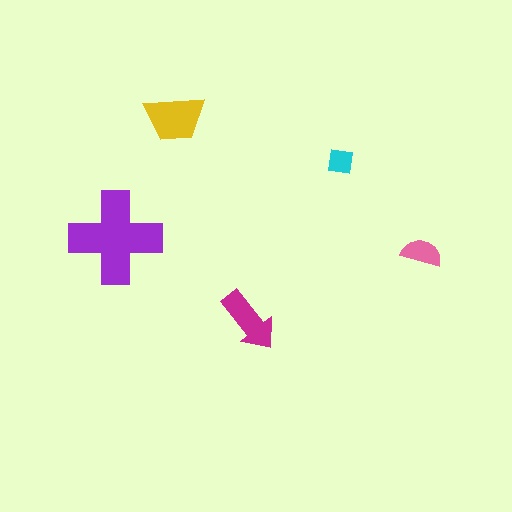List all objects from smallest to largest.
The cyan square, the pink semicircle, the magenta arrow, the yellow trapezoid, the purple cross.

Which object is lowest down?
The magenta arrow is bottommost.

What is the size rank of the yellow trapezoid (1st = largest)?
2nd.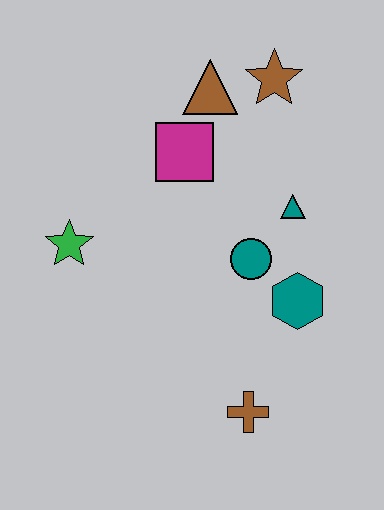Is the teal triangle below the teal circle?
No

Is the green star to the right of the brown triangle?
No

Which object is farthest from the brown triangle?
The brown cross is farthest from the brown triangle.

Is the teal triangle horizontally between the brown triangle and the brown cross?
No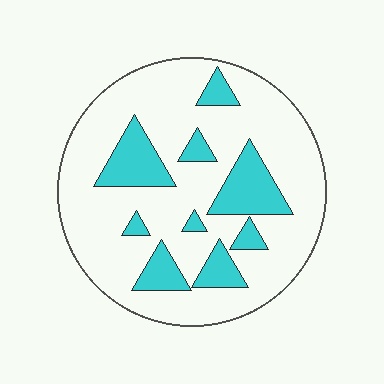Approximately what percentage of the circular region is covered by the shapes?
Approximately 20%.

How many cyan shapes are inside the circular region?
9.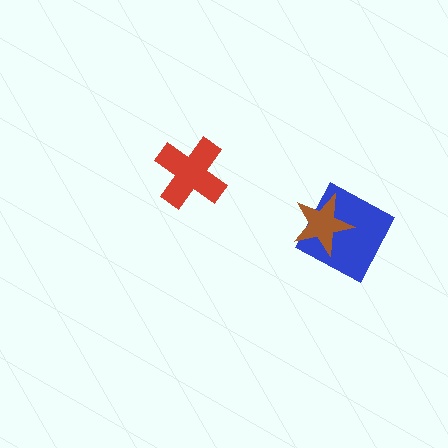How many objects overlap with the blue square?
1 object overlaps with the blue square.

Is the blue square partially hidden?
Yes, it is partially covered by another shape.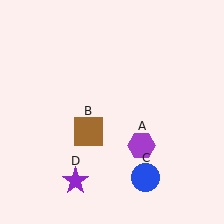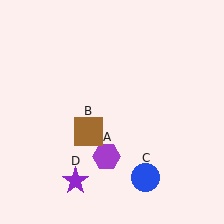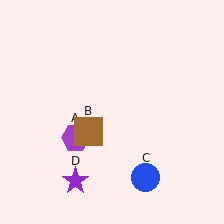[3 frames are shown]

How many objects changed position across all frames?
1 object changed position: purple hexagon (object A).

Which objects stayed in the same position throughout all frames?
Brown square (object B) and blue circle (object C) and purple star (object D) remained stationary.